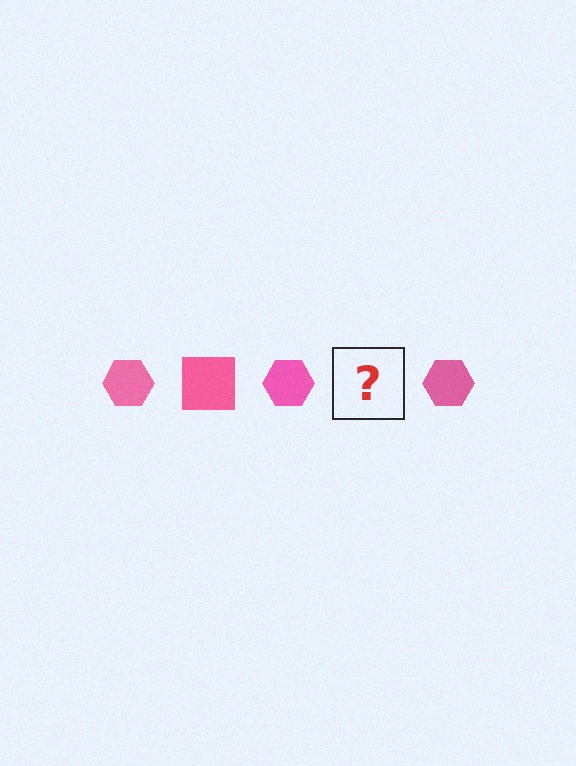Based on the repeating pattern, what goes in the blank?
The blank should be a pink square.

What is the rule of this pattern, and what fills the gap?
The rule is that the pattern cycles through hexagon, square shapes in pink. The gap should be filled with a pink square.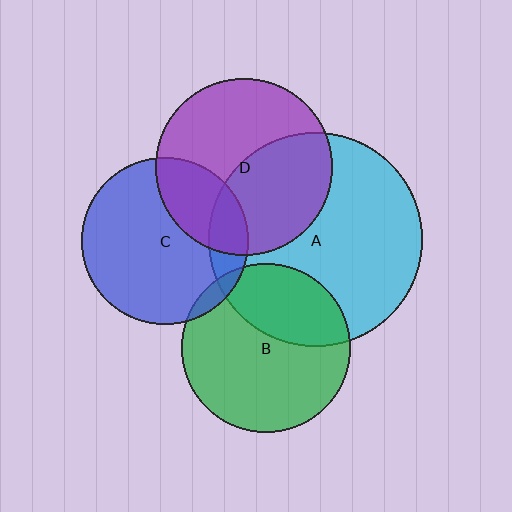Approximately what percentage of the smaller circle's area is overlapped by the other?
Approximately 45%.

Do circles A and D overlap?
Yes.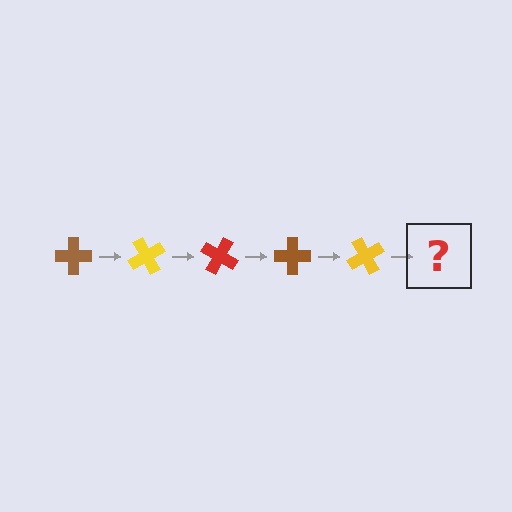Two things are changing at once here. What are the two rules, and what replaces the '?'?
The two rules are that it rotates 60 degrees each step and the color cycles through brown, yellow, and red. The '?' should be a red cross, rotated 300 degrees from the start.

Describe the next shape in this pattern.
It should be a red cross, rotated 300 degrees from the start.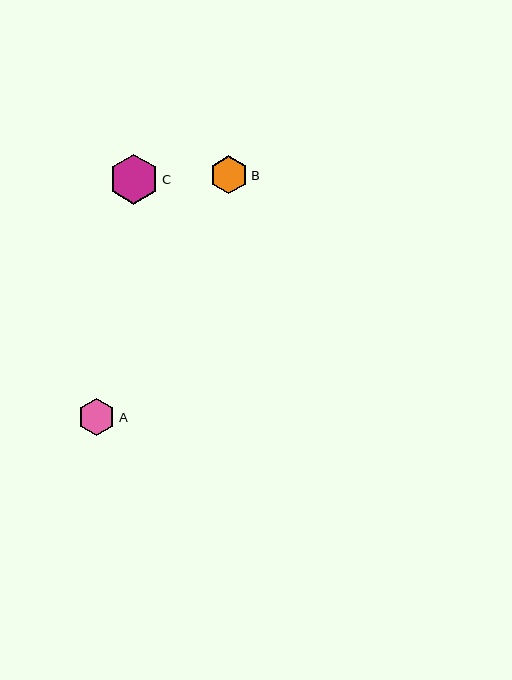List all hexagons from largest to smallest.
From largest to smallest: C, B, A.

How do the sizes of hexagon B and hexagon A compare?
Hexagon B and hexagon A are approximately the same size.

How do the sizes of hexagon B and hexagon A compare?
Hexagon B and hexagon A are approximately the same size.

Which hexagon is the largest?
Hexagon C is the largest with a size of approximately 50 pixels.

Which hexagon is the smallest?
Hexagon A is the smallest with a size of approximately 38 pixels.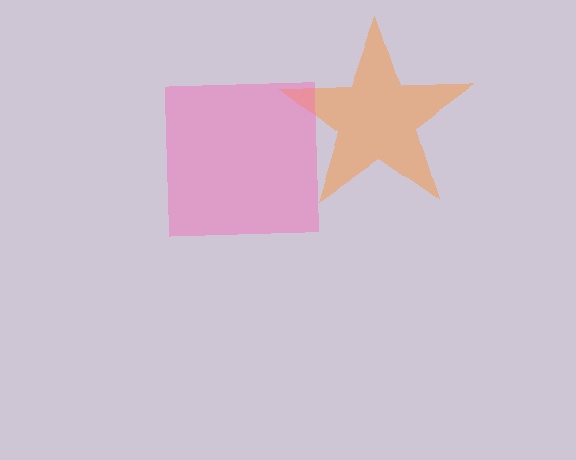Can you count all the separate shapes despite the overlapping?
Yes, there are 2 separate shapes.